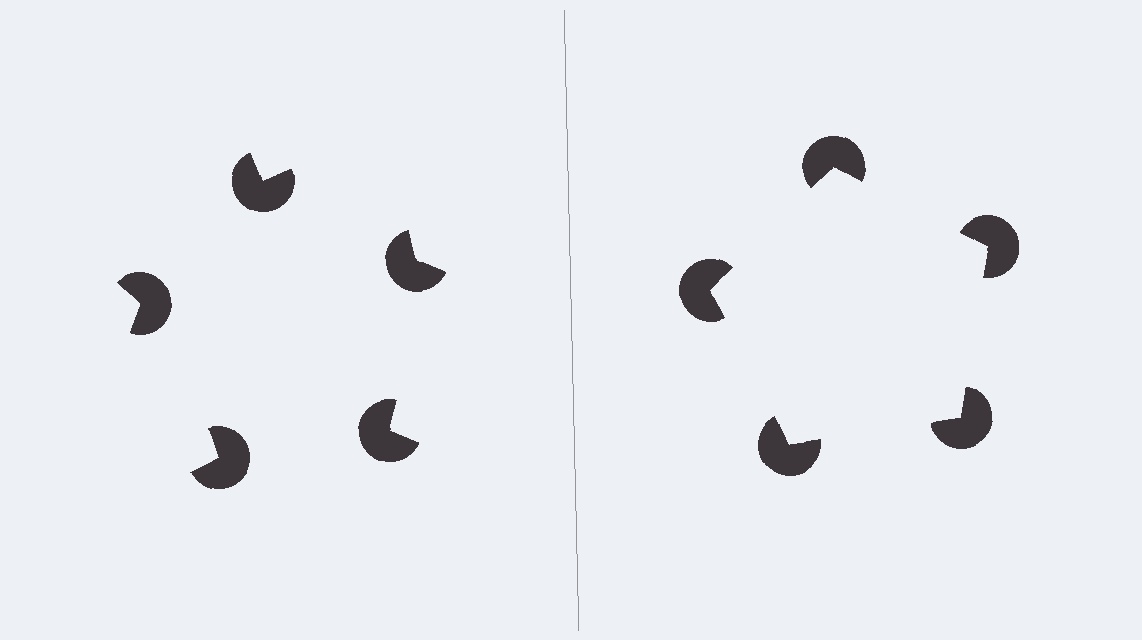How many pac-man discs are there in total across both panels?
10 — 5 on each side.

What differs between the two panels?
The pac-man discs are positioned identically on both sides; only the wedge orientations differ. On the right they align to a pentagon; on the left they are misaligned.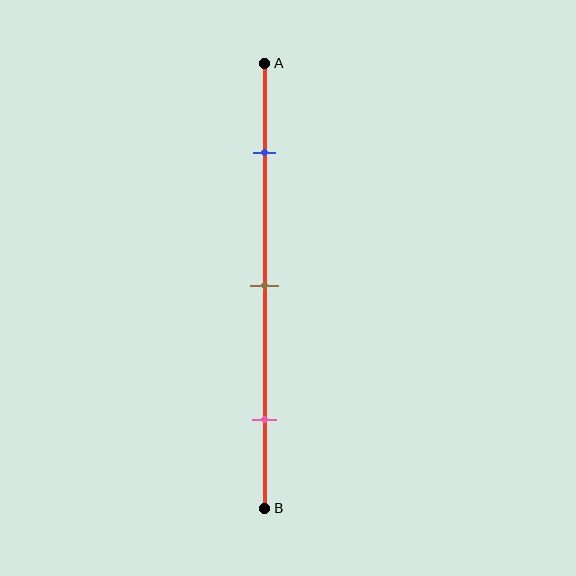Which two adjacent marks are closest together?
The blue and brown marks are the closest adjacent pair.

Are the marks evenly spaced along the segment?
Yes, the marks are approximately evenly spaced.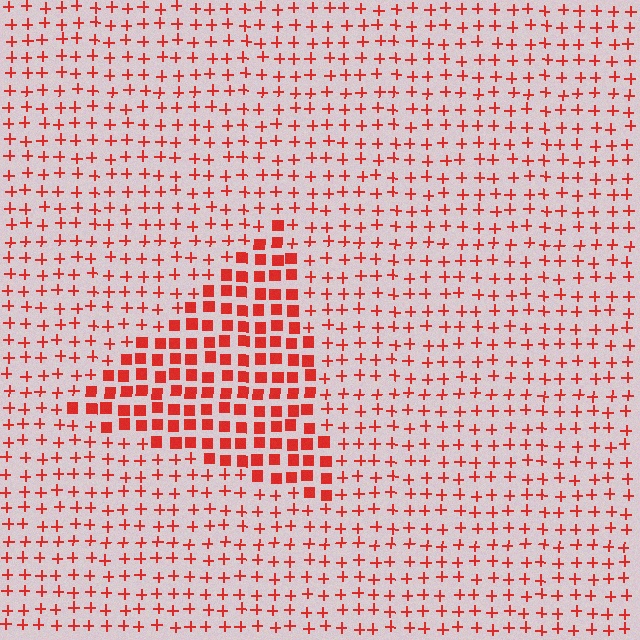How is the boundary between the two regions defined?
The boundary is defined by a change in element shape: squares inside vs. plus signs outside. All elements share the same color and spacing.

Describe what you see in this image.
The image is filled with small red elements arranged in a uniform grid. A triangle-shaped region contains squares, while the surrounding area contains plus signs. The boundary is defined purely by the change in element shape.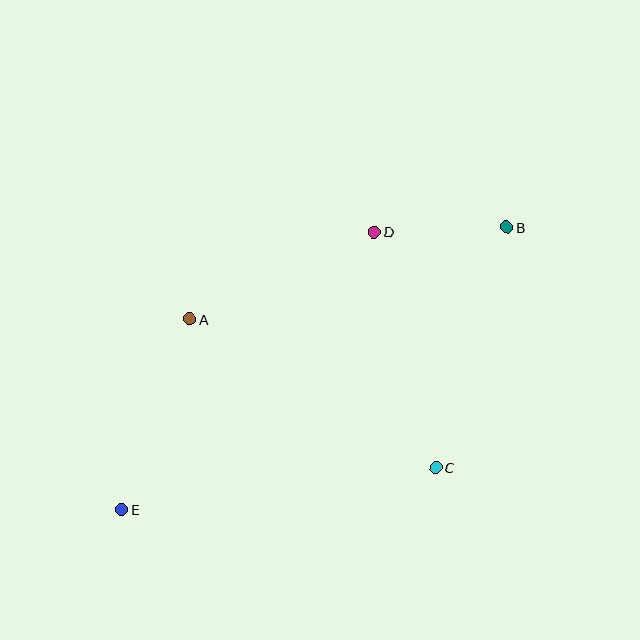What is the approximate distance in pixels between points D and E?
The distance between D and E is approximately 375 pixels.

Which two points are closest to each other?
Points B and D are closest to each other.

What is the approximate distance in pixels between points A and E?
The distance between A and E is approximately 202 pixels.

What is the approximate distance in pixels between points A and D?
The distance between A and D is approximately 204 pixels.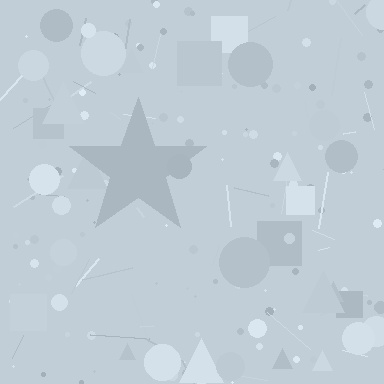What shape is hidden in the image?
A star is hidden in the image.